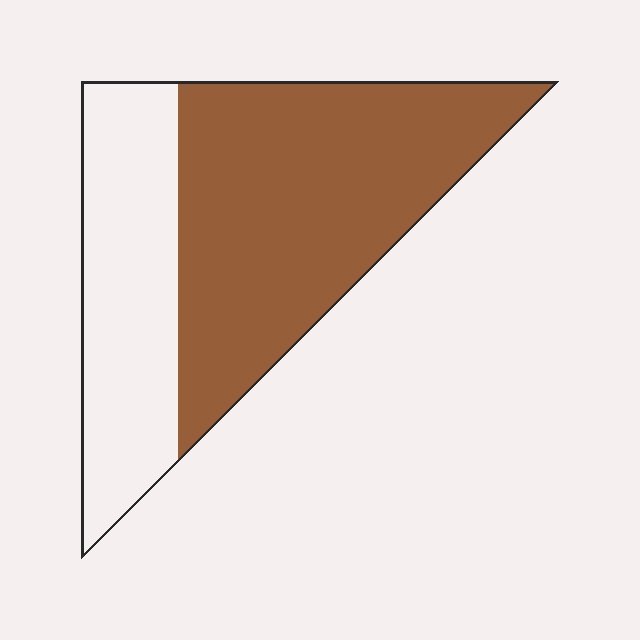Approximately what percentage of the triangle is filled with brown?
Approximately 65%.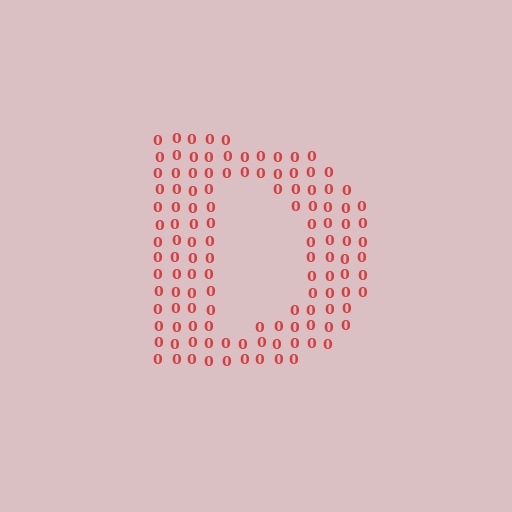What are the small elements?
The small elements are digit 0's.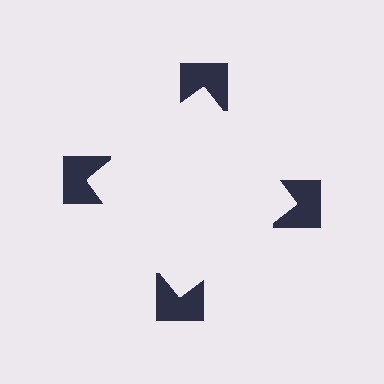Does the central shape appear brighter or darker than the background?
It typically appears slightly brighter than the background, even though no actual brightness change is drawn.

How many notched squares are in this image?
There are 4 — one at each vertex of the illusory square.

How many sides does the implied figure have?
4 sides.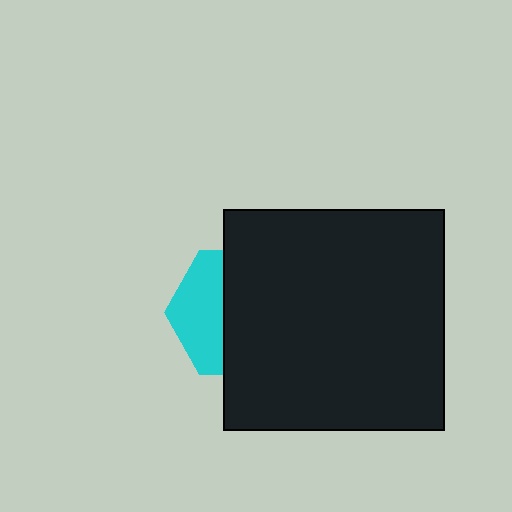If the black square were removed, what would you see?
You would see the complete cyan hexagon.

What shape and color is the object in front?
The object in front is a black square.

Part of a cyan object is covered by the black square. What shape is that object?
It is a hexagon.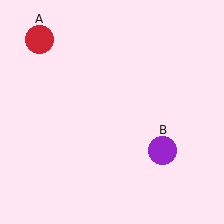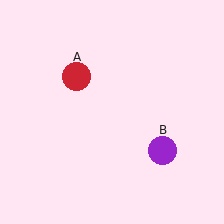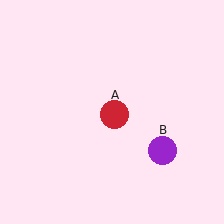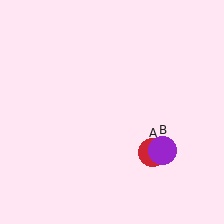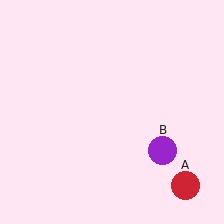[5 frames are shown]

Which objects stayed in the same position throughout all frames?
Purple circle (object B) remained stationary.